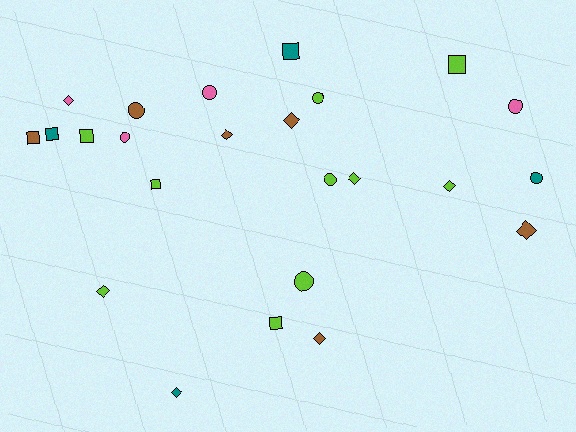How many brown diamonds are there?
There are 4 brown diamonds.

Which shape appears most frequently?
Diamond, with 9 objects.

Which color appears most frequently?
Lime, with 10 objects.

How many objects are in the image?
There are 24 objects.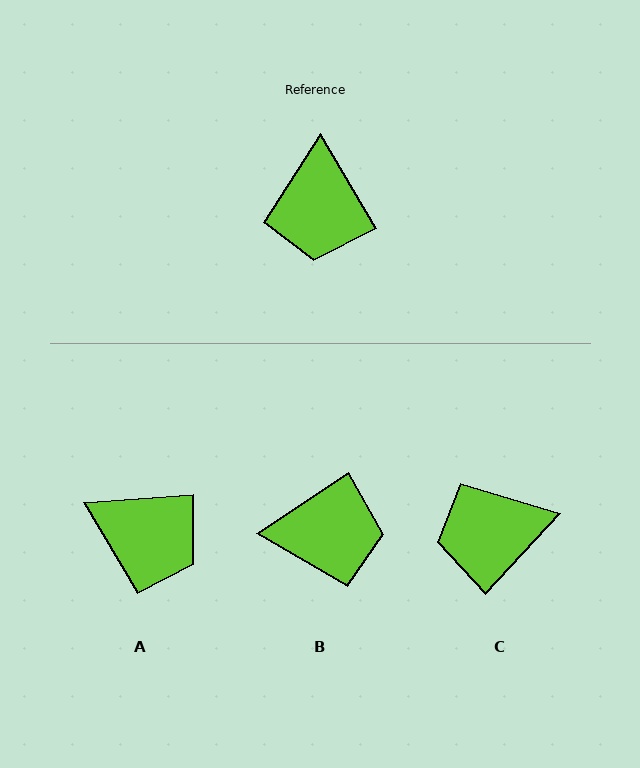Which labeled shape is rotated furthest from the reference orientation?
B, about 93 degrees away.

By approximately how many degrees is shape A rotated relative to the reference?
Approximately 64 degrees counter-clockwise.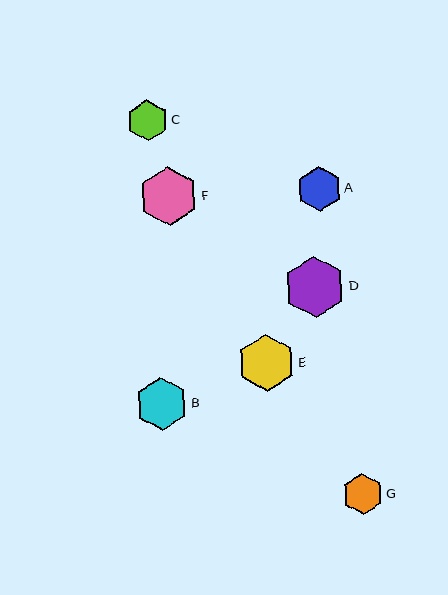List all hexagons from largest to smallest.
From largest to smallest: D, F, E, B, A, C, G.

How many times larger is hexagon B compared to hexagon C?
Hexagon B is approximately 1.3 times the size of hexagon C.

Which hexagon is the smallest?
Hexagon G is the smallest with a size of approximately 41 pixels.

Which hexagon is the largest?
Hexagon D is the largest with a size of approximately 61 pixels.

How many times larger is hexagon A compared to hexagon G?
Hexagon A is approximately 1.1 times the size of hexagon G.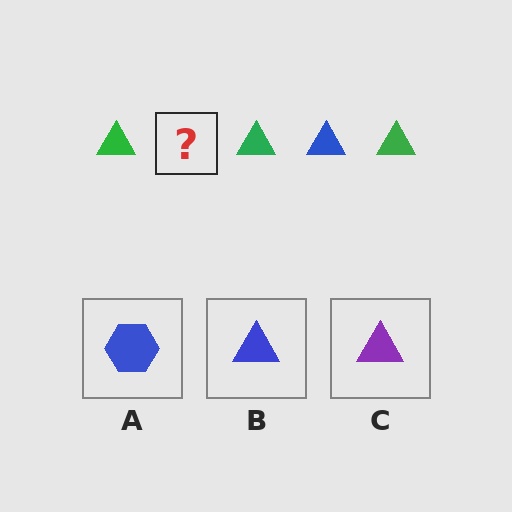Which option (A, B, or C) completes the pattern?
B.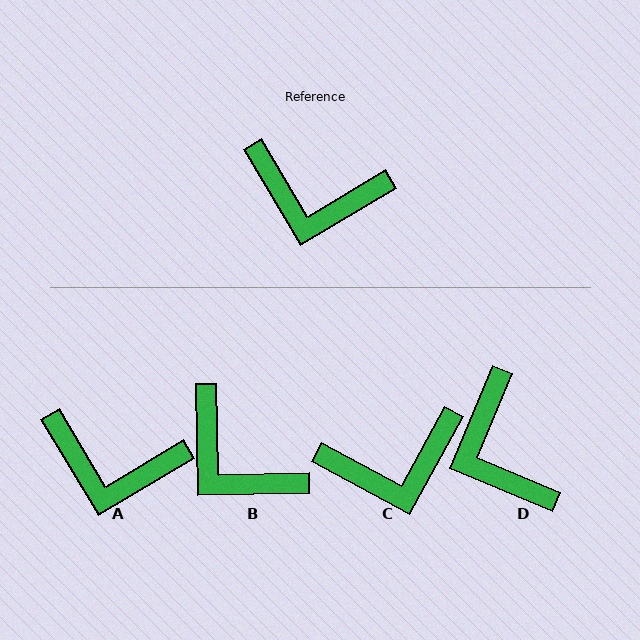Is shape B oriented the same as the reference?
No, it is off by about 30 degrees.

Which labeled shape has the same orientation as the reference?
A.